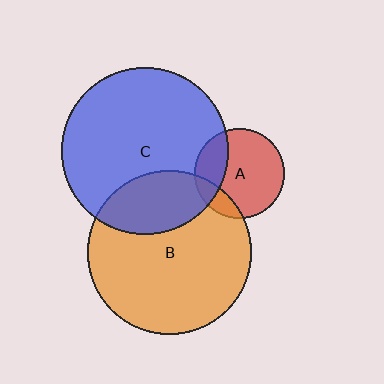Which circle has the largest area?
Circle C (blue).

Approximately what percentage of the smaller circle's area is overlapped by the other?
Approximately 25%.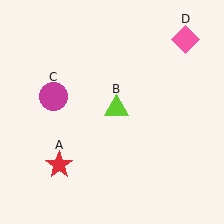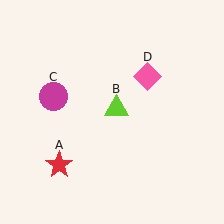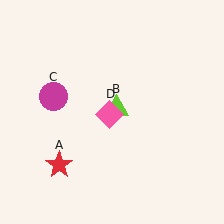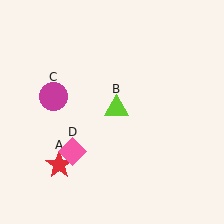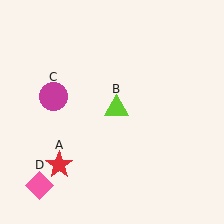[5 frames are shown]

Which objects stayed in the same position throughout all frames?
Red star (object A) and lime triangle (object B) and magenta circle (object C) remained stationary.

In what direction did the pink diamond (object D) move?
The pink diamond (object D) moved down and to the left.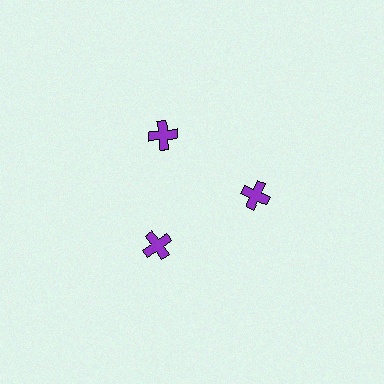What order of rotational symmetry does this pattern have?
This pattern has 3-fold rotational symmetry.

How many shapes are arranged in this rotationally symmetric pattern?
There are 3 shapes, arranged in 3 groups of 1.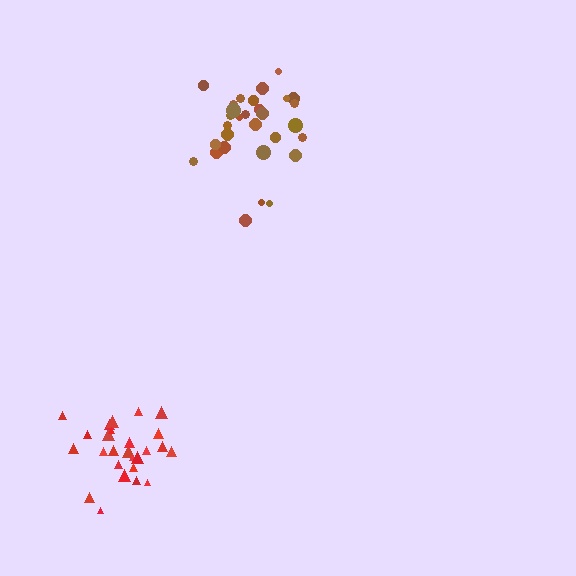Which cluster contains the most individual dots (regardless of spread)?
Brown (30).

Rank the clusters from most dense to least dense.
red, brown.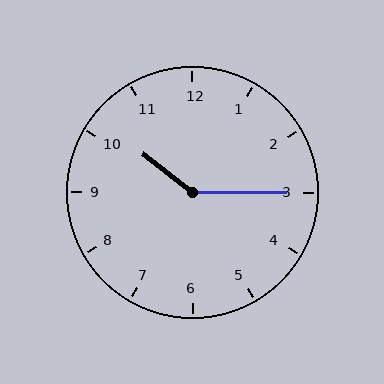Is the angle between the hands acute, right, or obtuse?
It is obtuse.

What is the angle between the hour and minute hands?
Approximately 142 degrees.